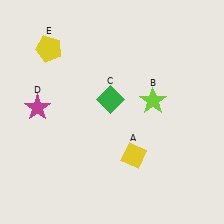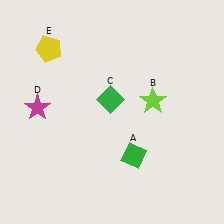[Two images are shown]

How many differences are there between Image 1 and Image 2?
There is 1 difference between the two images.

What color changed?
The diamond (A) changed from yellow in Image 1 to green in Image 2.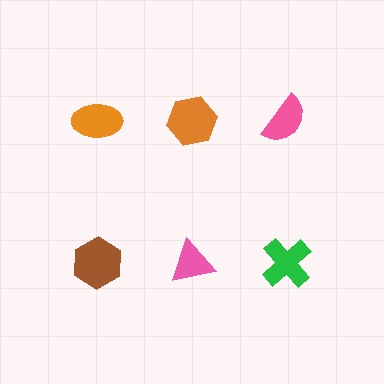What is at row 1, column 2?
An orange hexagon.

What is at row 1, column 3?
A pink semicircle.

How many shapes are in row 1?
3 shapes.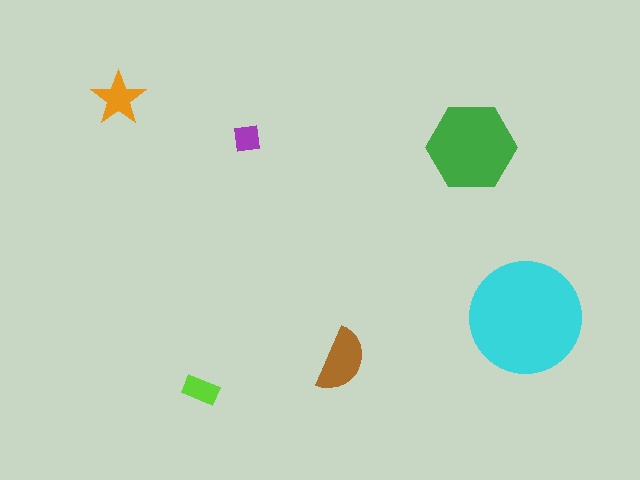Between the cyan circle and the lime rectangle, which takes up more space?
The cyan circle.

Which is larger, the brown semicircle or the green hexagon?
The green hexagon.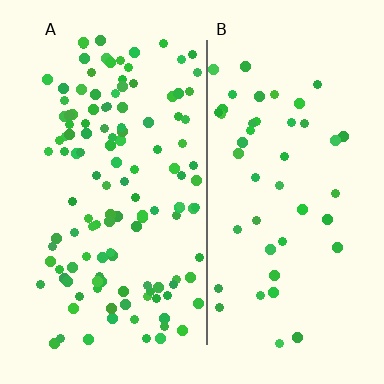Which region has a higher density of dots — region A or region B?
A (the left).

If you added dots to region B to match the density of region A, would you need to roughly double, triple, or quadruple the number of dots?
Approximately triple.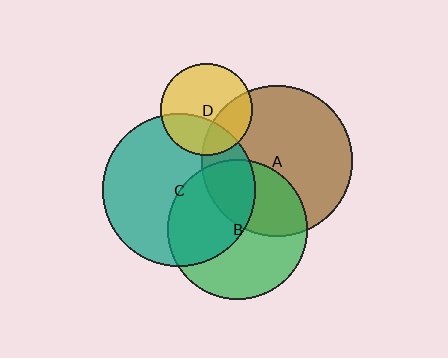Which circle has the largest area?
Circle C (teal).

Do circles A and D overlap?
Yes.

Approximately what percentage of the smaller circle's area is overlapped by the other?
Approximately 30%.